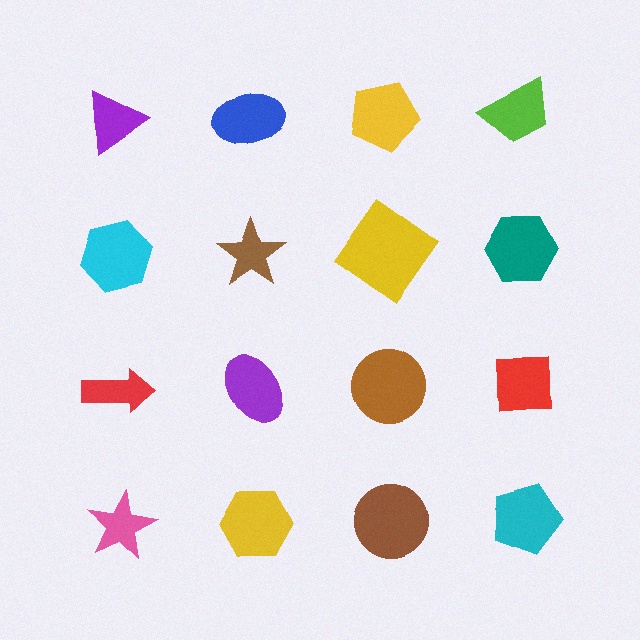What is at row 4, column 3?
A brown circle.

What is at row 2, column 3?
A yellow diamond.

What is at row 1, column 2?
A blue ellipse.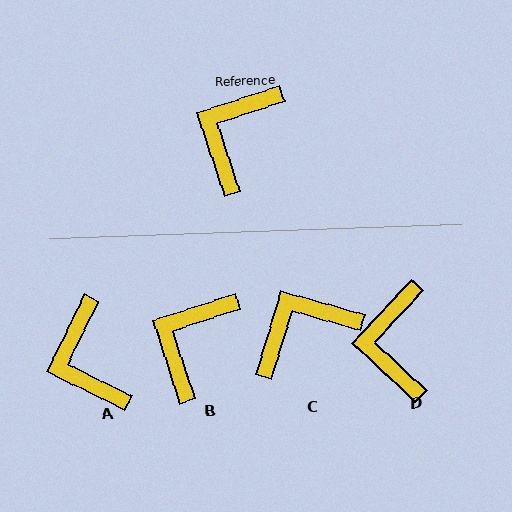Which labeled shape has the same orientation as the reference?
B.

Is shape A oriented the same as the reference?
No, it is off by about 46 degrees.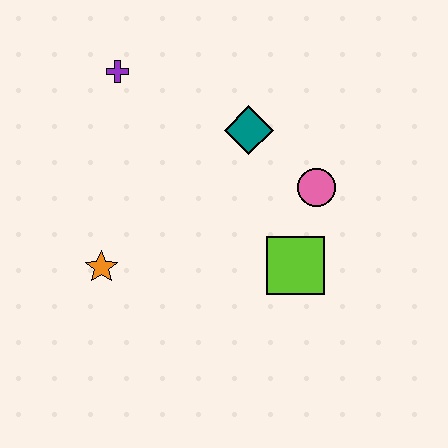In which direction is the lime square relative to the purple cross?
The lime square is below the purple cross.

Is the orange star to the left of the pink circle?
Yes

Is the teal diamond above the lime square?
Yes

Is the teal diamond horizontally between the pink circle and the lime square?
No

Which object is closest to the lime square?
The pink circle is closest to the lime square.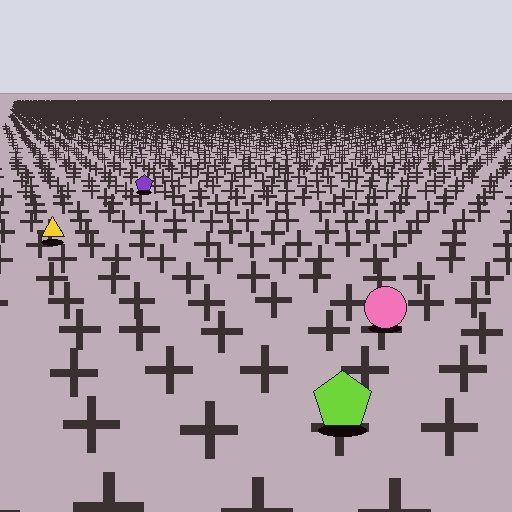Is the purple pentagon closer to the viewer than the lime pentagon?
No. The lime pentagon is closer — you can tell from the texture gradient: the ground texture is coarser near it.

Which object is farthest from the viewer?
The purple pentagon is farthest from the viewer. It appears smaller and the ground texture around it is denser.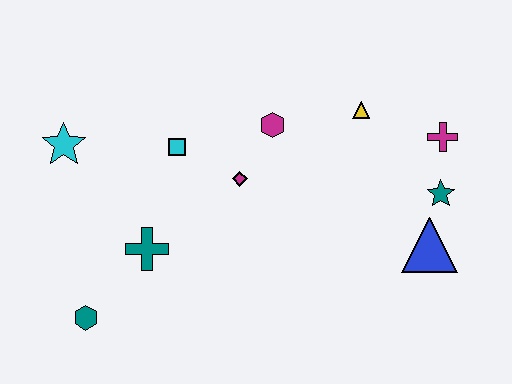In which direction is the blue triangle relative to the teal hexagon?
The blue triangle is to the right of the teal hexagon.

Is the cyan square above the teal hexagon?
Yes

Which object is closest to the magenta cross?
The teal star is closest to the magenta cross.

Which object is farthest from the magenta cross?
The teal hexagon is farthest from the magenta cross.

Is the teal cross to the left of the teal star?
Yes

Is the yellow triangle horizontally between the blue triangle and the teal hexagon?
Yes